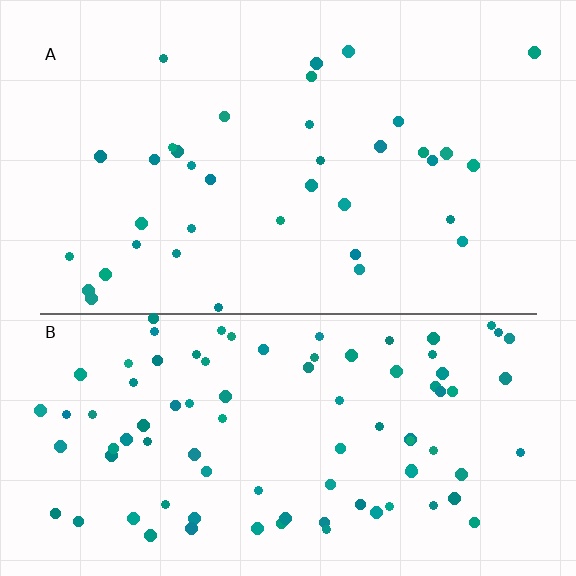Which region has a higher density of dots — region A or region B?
B (the bottom).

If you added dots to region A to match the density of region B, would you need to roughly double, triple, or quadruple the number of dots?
Approximately double.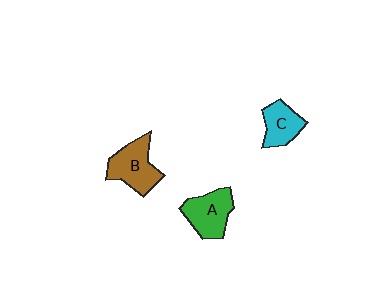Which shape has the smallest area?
Shape C (cyan).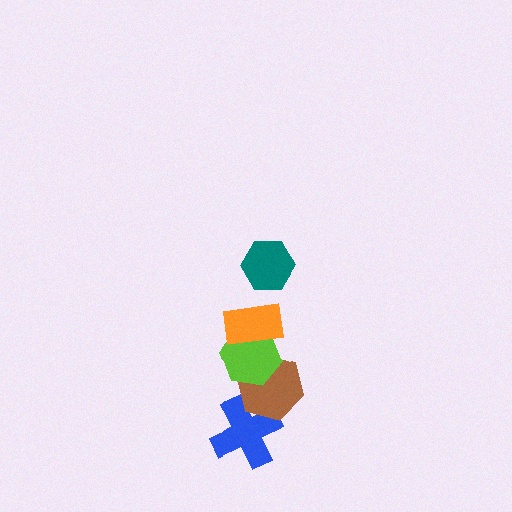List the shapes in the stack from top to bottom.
From top to bottom: the teal hexagon, the orange rectangle, the lime hexagon, the brown hexagon, the blue cross.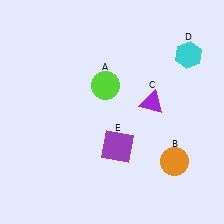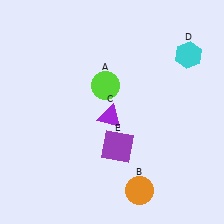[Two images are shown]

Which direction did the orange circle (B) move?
The orange circle (B) moved left.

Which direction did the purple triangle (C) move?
The purple triangle (C) moved left.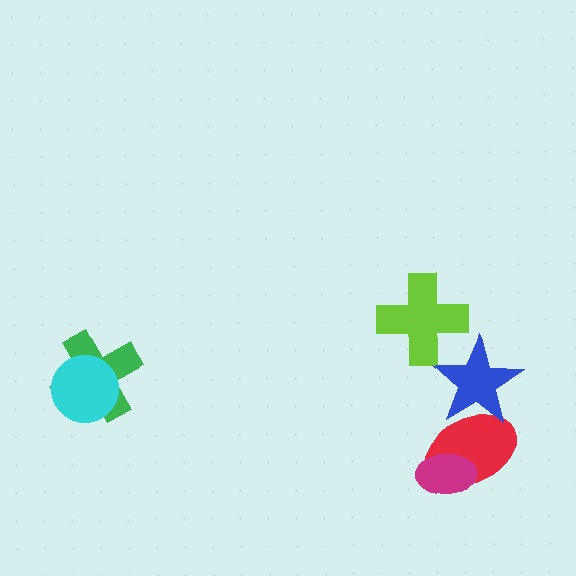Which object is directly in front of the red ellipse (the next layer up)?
The magenta ellipse is directly in front of the red ellipse.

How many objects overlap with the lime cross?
1 object overlaps with the lime cross.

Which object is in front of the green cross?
The cyan circle is in front of the green cross.